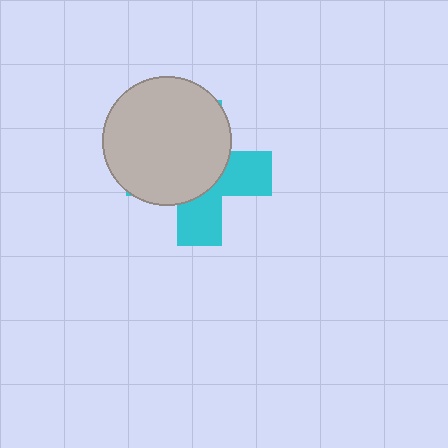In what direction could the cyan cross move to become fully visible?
The cyan cross could move toward the lower-right. That would shift it out from behind the light gray circle entirely.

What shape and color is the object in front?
The object in front is a light gray circle.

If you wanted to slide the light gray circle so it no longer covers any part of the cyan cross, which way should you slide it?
Slide it toward the upper-left — that is the most direct way to separate the two shapes.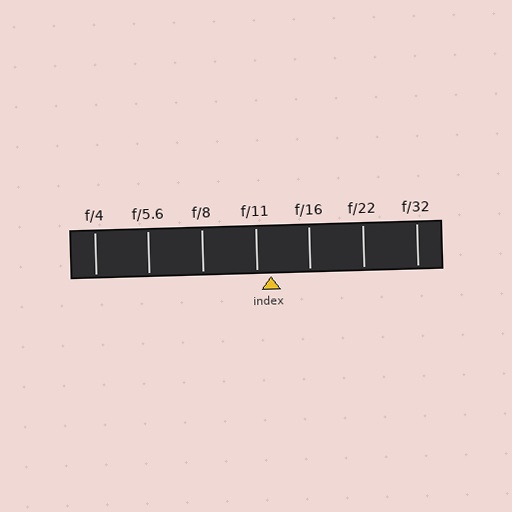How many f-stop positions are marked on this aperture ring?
There are 7 f-stop positions marked.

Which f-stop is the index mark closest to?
The index mark is closest to f/11.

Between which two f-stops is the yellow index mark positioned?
The index mark is between f/11 and f/16.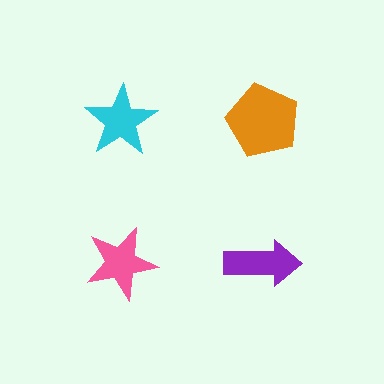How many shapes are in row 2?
2 shapes.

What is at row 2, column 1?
A pink star.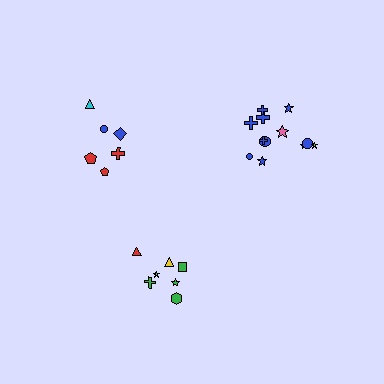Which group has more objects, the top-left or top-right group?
The top-right group.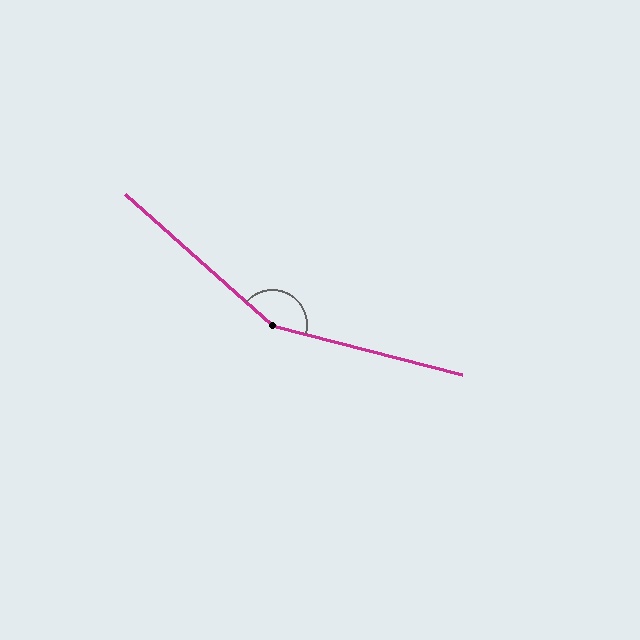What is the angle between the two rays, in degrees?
Approximately 153 degrees.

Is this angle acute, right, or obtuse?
It is obtuse.